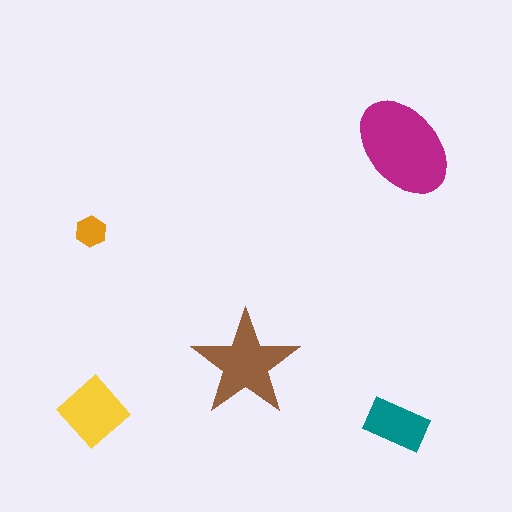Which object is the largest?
The magenta ellipse.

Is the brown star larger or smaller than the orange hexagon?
Larger.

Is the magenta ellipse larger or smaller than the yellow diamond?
Larger.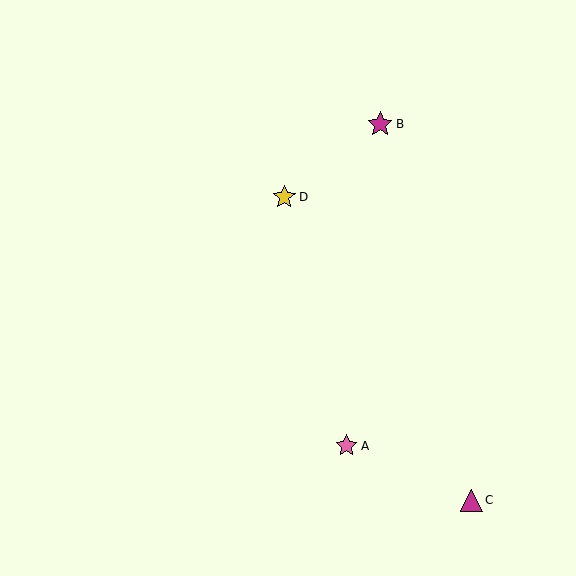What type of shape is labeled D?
Shape D is a yellow star.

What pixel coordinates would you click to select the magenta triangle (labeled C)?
Click at (471, 500) to select the magenta triangle C.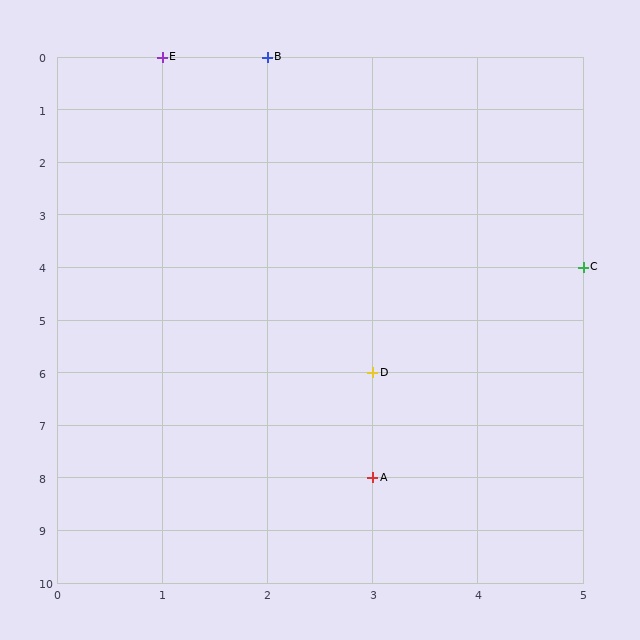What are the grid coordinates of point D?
Point D is at grid coordinates (3, 6).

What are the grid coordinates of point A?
Point A is at grid coordinates (3, 8).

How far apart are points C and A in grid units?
Points C and A are 2 columns and 4 rows apart (about 4.5 grid units diagonally).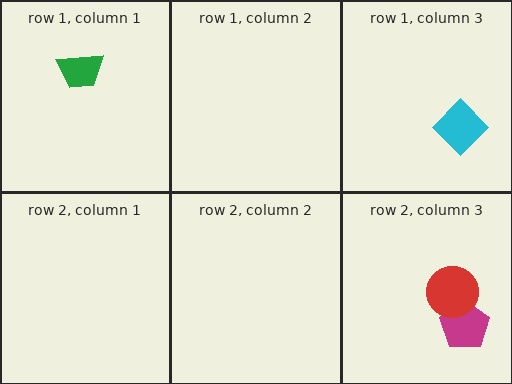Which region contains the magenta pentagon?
The row 2, column 3 region.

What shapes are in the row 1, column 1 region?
The green trapezoid.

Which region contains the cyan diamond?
The row 1, column 3 region.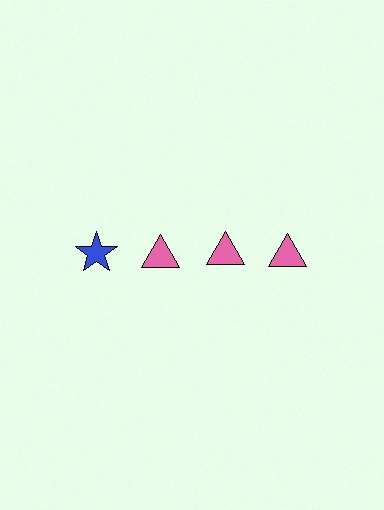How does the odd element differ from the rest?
It differs in both color (blue instead of pink) and shape (star instead of triangle).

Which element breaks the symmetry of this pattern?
The blue star in the top row, leftmost column breaks the symmetry. All other shapes are pink triangles.